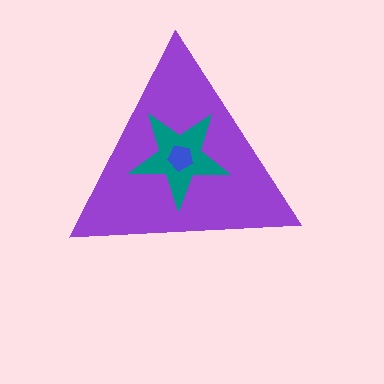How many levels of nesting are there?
3.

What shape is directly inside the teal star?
The blue pentagon.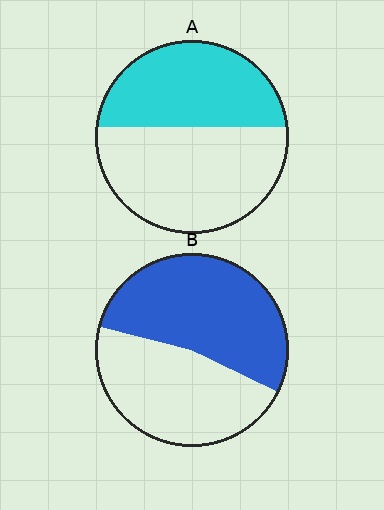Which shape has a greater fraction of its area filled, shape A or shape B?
Shape B.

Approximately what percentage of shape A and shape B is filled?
A is approximately 45% and B is approximately 55%.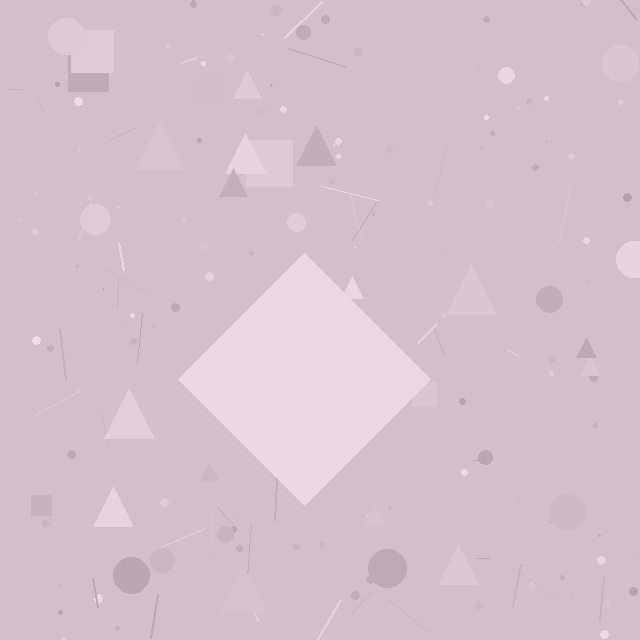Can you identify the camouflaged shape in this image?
The camouflaged shape is a diamond.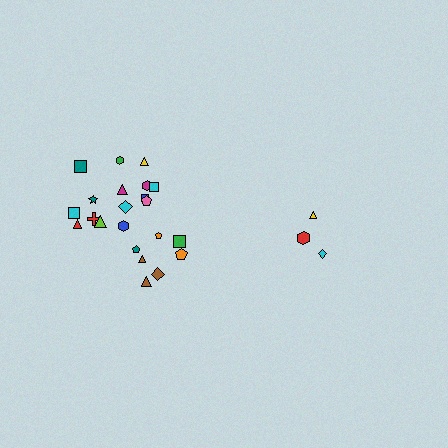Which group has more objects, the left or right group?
The left group.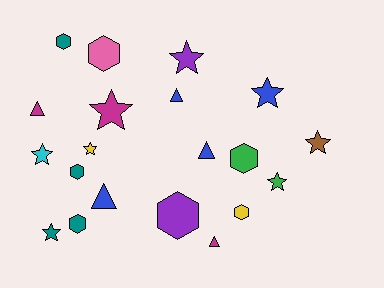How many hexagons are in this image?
There are 7 hexagons.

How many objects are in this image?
There are 20 objects.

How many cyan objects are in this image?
There is 1 cyan object.